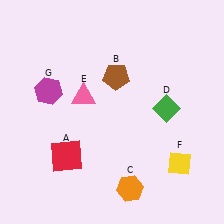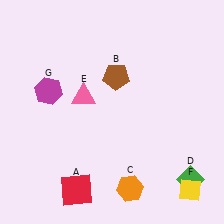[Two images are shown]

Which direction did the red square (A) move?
The red square (A) moved down.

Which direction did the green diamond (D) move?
The green diamond (D) moved down.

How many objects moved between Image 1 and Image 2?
3 objects moved between the two images.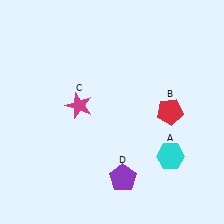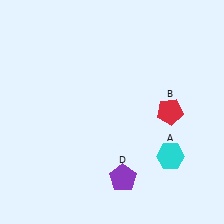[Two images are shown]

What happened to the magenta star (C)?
The magenta star (C) was removed in Image 2. It was in the top-left area of Image 1.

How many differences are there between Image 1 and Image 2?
There is 1 difference between the two images.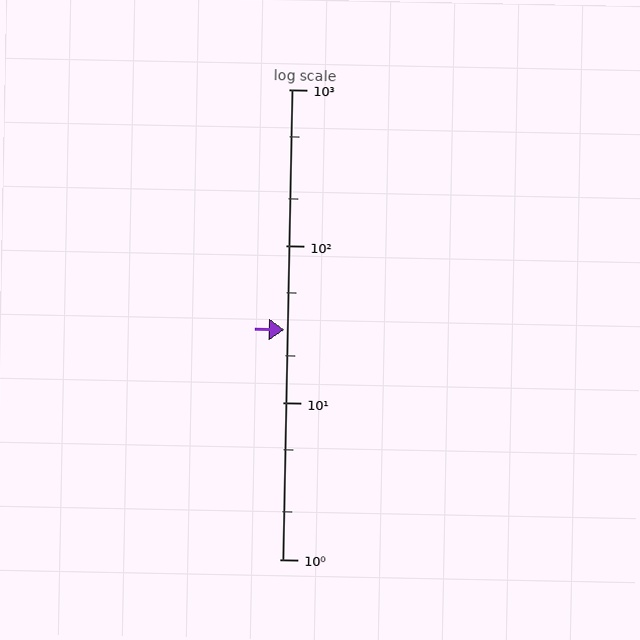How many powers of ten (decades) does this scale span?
The scale spans 3 decades, from 1 to 1000.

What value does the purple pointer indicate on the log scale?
The pointer indicates approximately 29.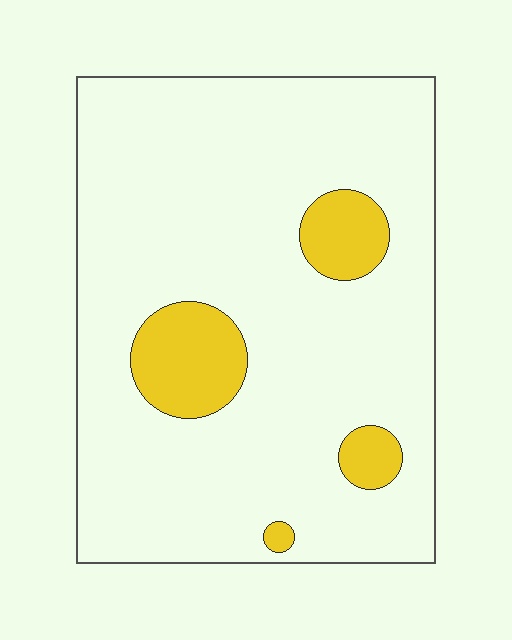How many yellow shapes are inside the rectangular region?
4.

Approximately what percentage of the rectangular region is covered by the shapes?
Approximately 10%.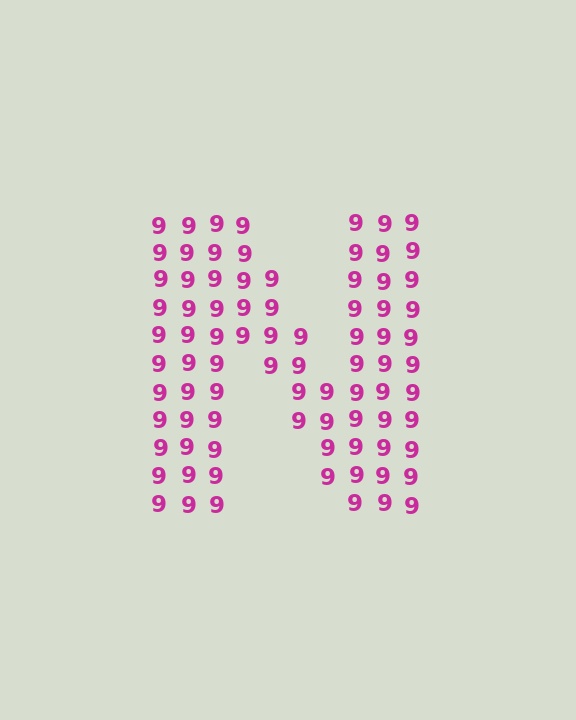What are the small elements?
The small elements are digit 9's.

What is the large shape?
The large shape is the letter N.